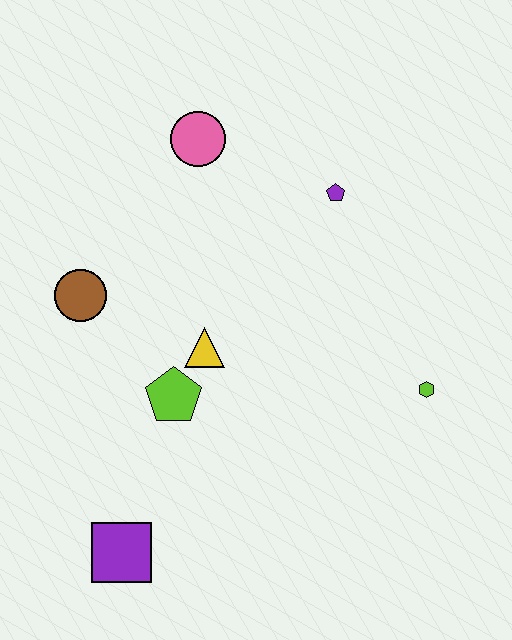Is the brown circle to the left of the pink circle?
Yes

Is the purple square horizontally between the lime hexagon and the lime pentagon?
No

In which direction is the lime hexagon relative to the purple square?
The lime hexagon is to the right of the purple square.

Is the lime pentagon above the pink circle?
No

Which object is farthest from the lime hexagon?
The brown circle is farthest from the lime hexagon.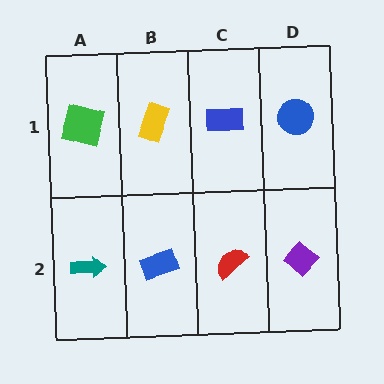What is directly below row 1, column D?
A purple diamond.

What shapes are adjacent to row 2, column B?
A yellow rectangle (row 1, column B), a teal arrow (row 2, column A), a red semicircle (row 2, column C).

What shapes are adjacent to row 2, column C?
A blue rectangle (row 1, column C), a blue rectangle (row 2, column B), a purple diamond (row 2, column D).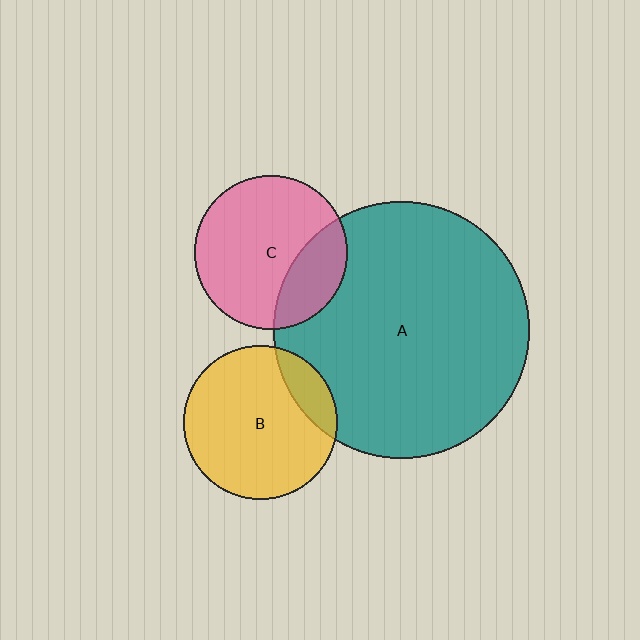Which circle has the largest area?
Circle A (teal).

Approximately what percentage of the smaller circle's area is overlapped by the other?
Approximately 25%.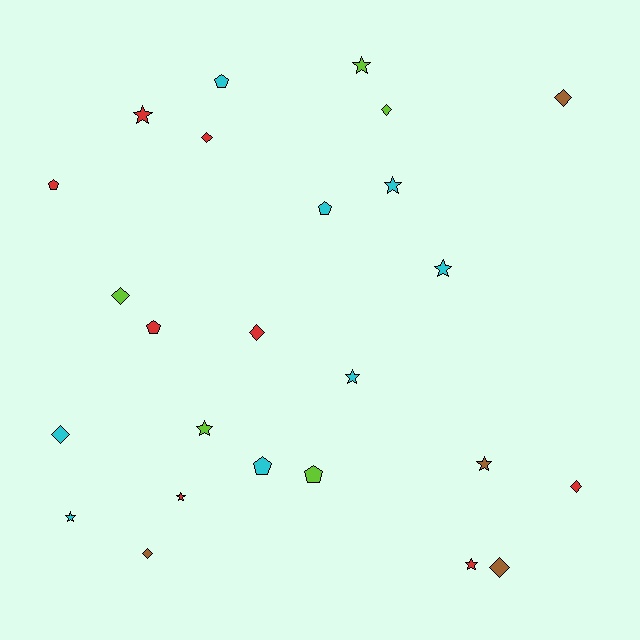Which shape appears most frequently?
Star, with 10 objects.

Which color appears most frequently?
Cyan, with 8 objects.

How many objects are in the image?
There are 25 objects.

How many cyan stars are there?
There are 4 cyan stars.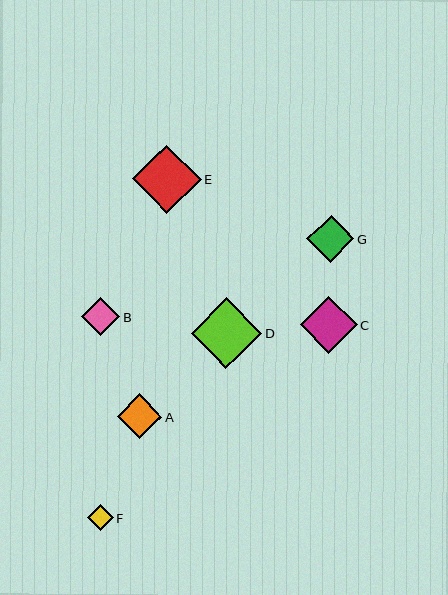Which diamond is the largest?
Diamond D is the largest with a size of approximately 71 pixels.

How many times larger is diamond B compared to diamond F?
Diamond B is approximately 1.5 times the size of diamond F.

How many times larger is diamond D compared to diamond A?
Diamond D is approximately 1.6 times the size of diamond A.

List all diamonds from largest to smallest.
From largest to smallest: D, E, C, G, A, B, F.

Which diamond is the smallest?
Diamond F is the smallest with a size of approximately 26 pixels.